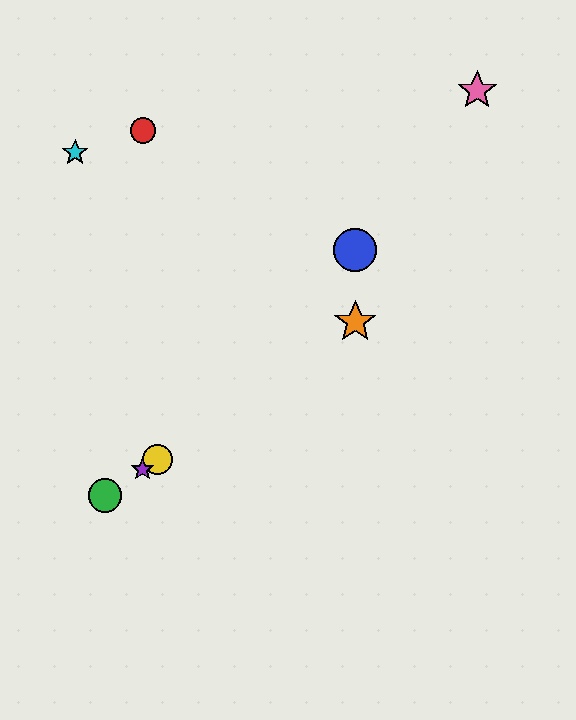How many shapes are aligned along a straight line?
4 shapes (the green circle, the yellow circle, the purple star, the orange star) are aligned along a straight line.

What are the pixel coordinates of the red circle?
The red circle is at (143, 130).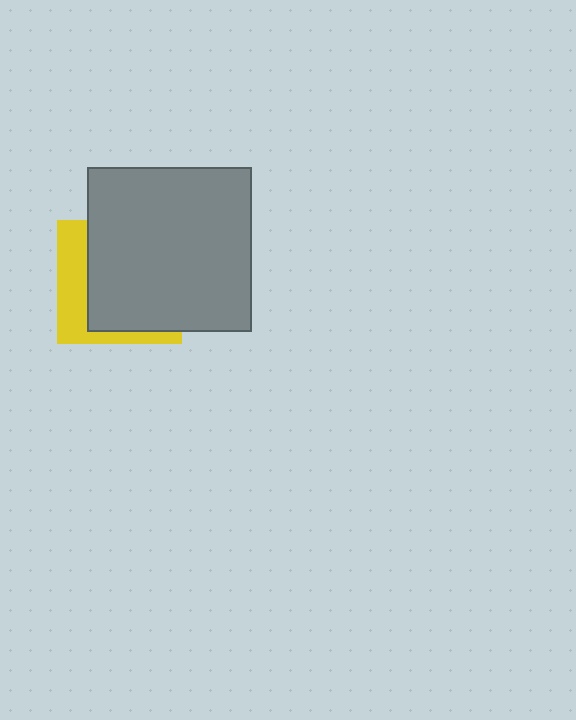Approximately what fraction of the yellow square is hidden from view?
Roughly 68% of the yellow square is hidden behind the gray square.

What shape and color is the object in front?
The object in front is a gray square.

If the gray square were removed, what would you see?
You would see the complete yellow square.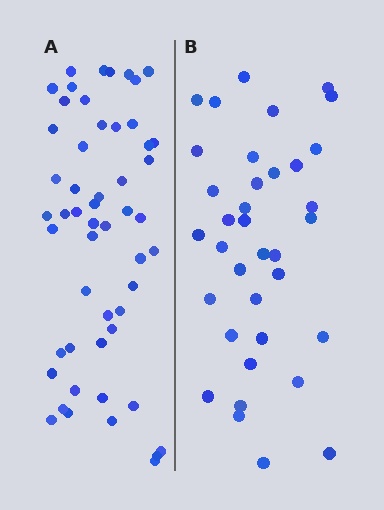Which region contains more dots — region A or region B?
Region A (the left region) has more dots.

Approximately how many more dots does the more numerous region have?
Region A has approximately 15 more dots than region B.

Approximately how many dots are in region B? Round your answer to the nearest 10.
About 40 dots. (The exact count is 36, which rounds to 40.)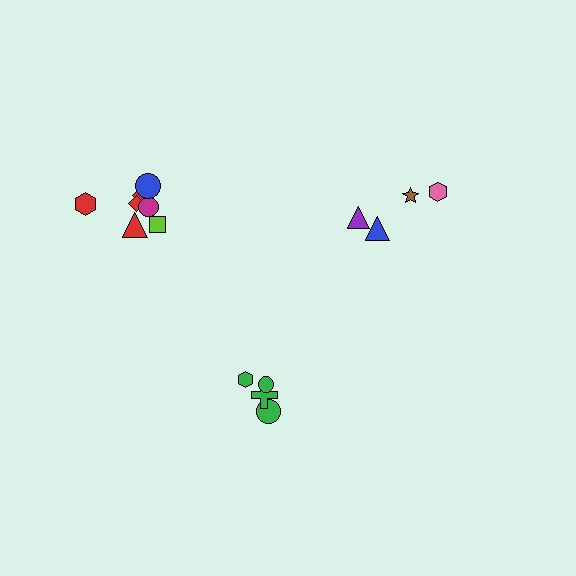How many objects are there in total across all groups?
There are 15 objects.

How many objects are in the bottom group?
There are 4 objects.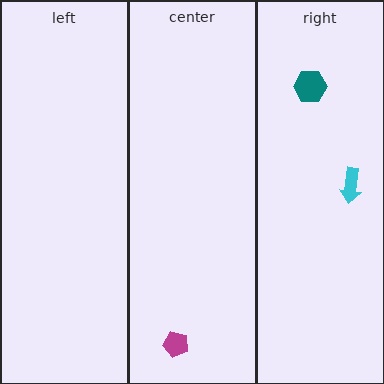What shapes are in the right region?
The cyan arrow, the teal hexagon.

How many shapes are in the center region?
1.